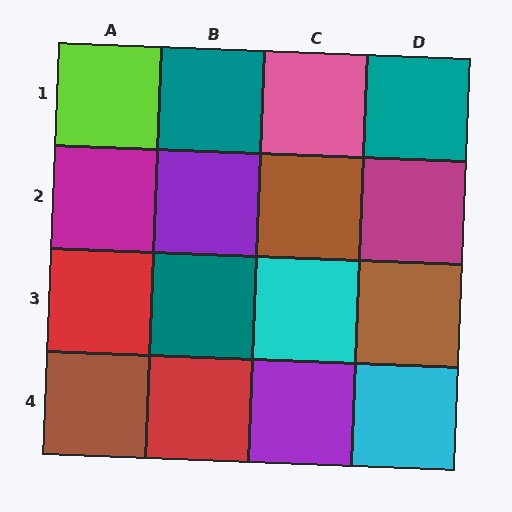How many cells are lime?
1 cell is lime.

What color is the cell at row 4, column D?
Cyan.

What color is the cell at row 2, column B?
Purple.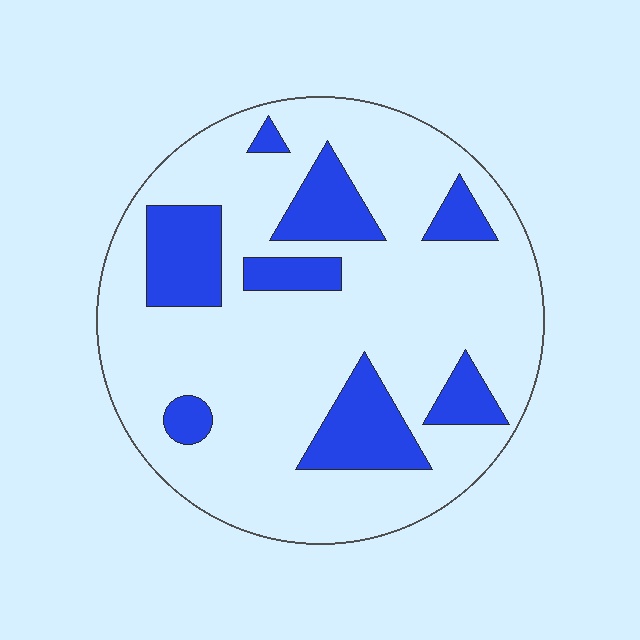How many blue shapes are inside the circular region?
8.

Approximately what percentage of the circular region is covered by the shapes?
Approximately 20%.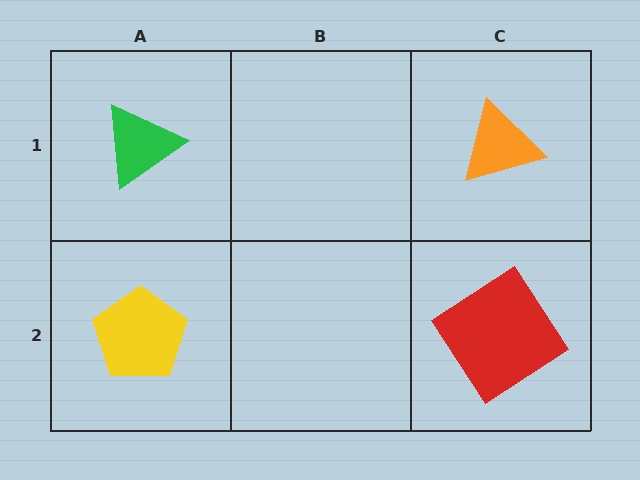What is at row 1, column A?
A green triangle.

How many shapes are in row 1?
2 shapes.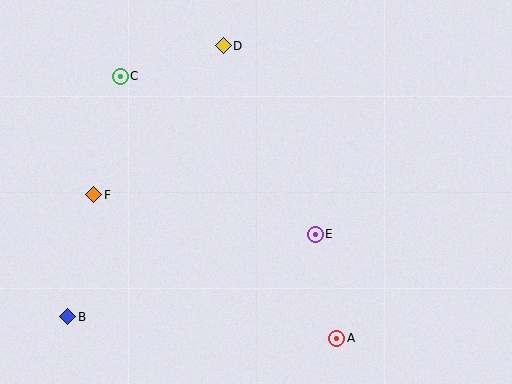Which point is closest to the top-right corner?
Point D is closest to the top-right corner.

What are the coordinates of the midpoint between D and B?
The midpoint between D and B is at (145, 181).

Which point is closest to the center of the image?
Point E at (315, 234) is closest to the center.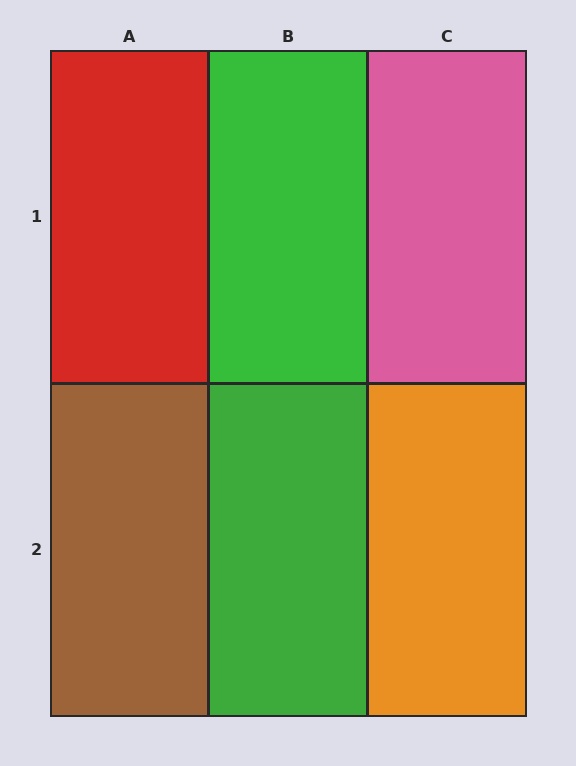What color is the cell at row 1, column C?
Pink.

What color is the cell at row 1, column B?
Green.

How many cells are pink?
1 cell is pink.